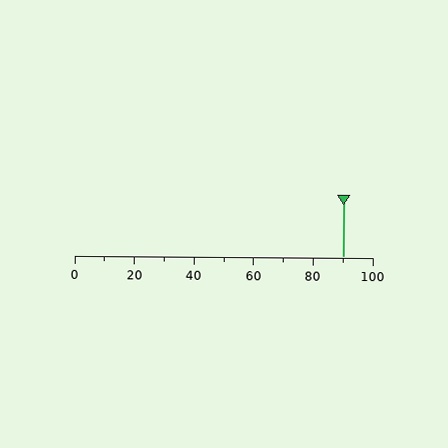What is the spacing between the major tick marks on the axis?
The major ticks are spaced 20 apart.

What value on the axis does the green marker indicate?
The marker indicates approximately 90.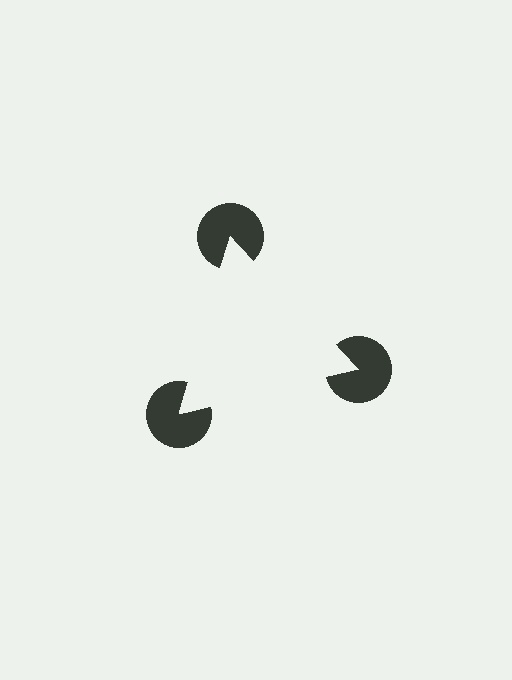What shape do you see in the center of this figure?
An illusory triangle — its edges are inferred from the aligned wedge cuts in the pac-man discs, not physically drawn.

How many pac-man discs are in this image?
There are 3 — one at each vertex of the illusory triangle.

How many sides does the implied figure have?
3 sides.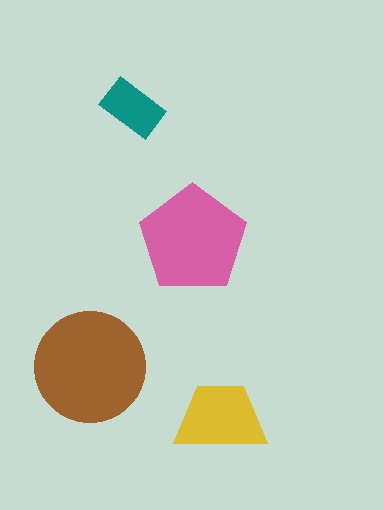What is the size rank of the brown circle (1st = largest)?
1st.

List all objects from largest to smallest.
The brown circle, the pink pentagon, the yellow trapezoid, the teal rectangle.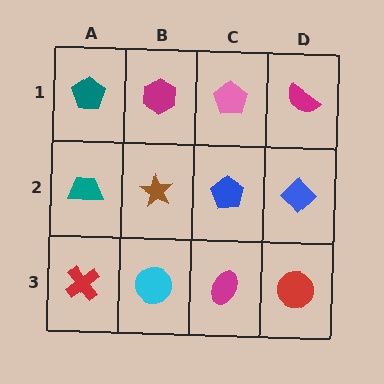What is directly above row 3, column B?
A brown star.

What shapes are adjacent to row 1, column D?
A blue diamond (row 2, column D), a pink pentagon (row 1, column C).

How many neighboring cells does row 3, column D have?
2.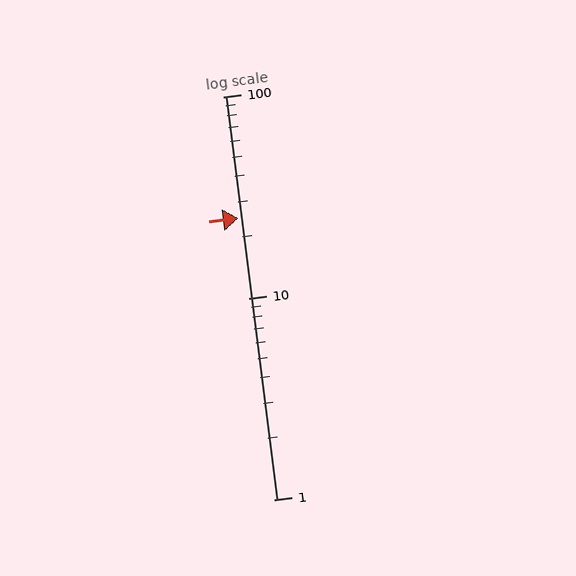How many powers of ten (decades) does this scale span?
The scale spans 2 decades, from 1 to 100.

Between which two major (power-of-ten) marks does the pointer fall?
The pointer is between 10 and 100.